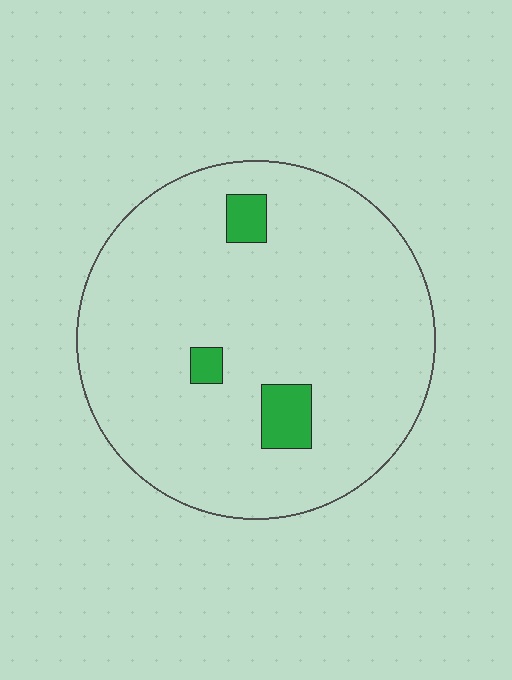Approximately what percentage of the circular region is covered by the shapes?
Approximately 5%.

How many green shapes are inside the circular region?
3.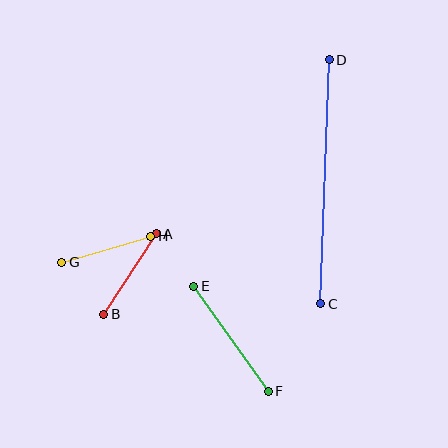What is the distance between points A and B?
The distance is approximately 96 pixels.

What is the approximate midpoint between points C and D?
The midpoint is at approximately (325, 182) pixels.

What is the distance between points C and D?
The distance is approximately 244 pixels.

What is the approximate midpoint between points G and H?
The midpoint is at approximately (106, 249) pixels.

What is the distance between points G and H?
The distance is approximately 93 pixels.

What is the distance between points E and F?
The distance is approximately 129 pixels.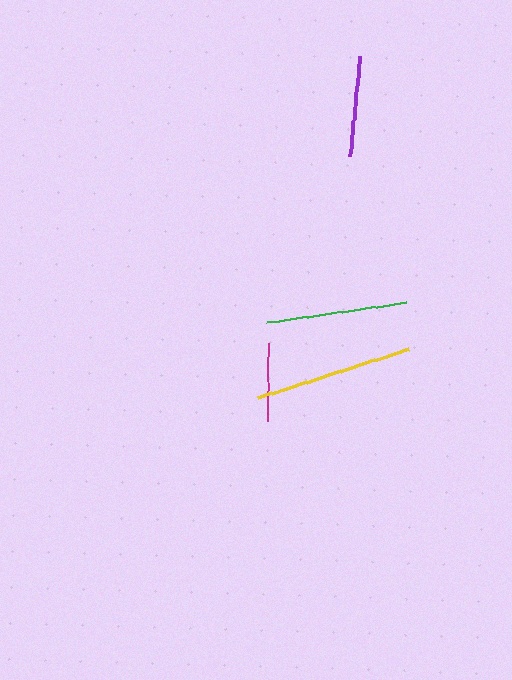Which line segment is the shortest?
The magenta line is the shortest at approximately 77 pixels.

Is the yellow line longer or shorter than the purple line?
The yellow line is longer than the purple line.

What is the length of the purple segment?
The purple segment is approximately 100 pixels long.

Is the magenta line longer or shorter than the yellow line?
The yellow line is longer than the magenta line.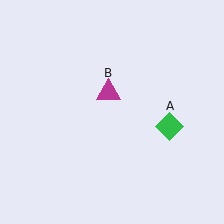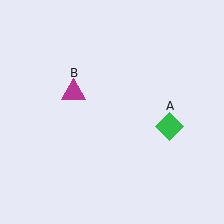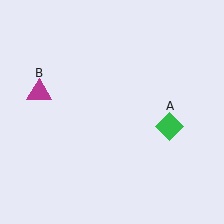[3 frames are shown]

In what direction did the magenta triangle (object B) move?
The magenta triangle (object B) moved left.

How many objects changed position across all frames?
1 object changed position: magenta triangle (object B).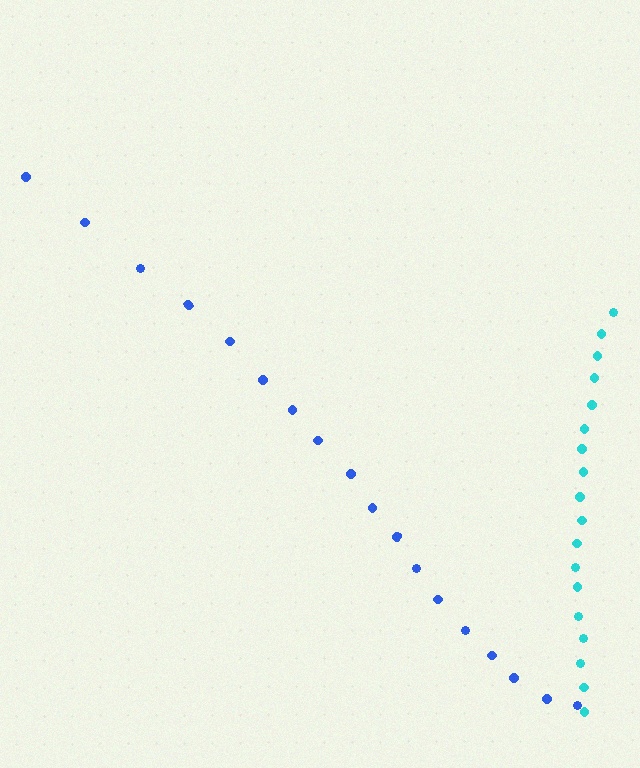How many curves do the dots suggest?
There are 2 distinct paths.